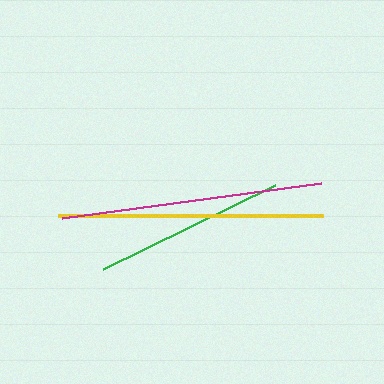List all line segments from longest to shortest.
From longest to shortest: yellow, magenta, green.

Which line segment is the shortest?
The green line is the shortest at approximately 191 pixels.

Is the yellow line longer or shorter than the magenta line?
The yellow line is longer than the magenta line.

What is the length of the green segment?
The green segment is approximately 191 pixels long.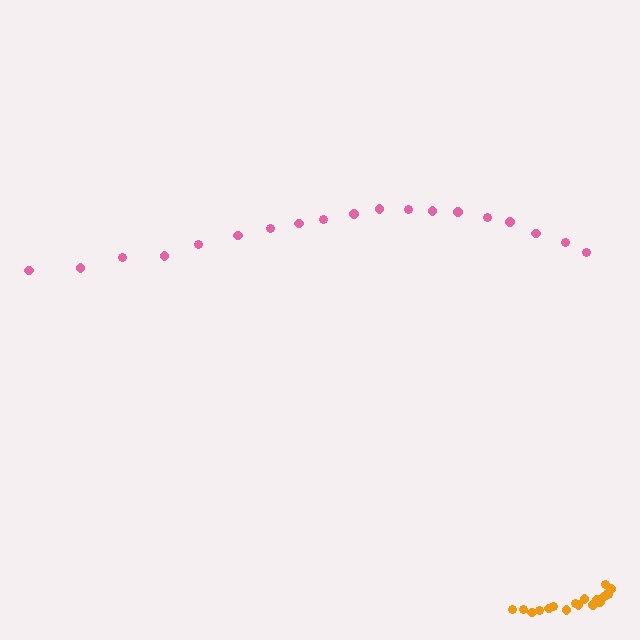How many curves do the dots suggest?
There are 2 distinct paths.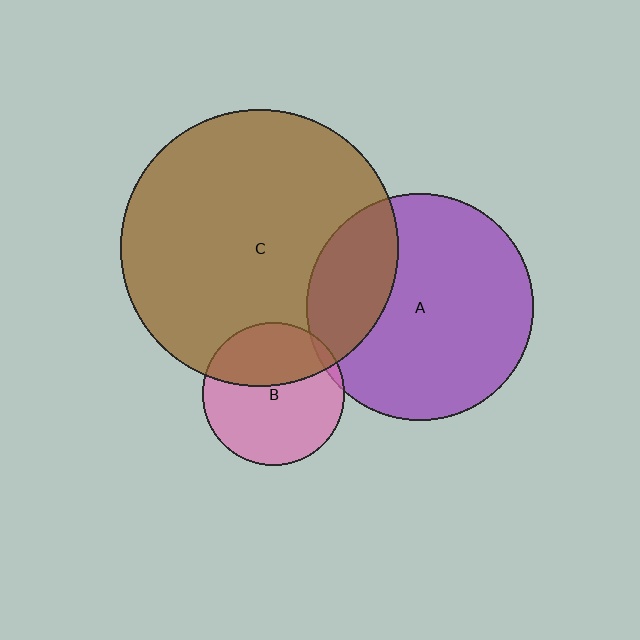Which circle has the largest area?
Circle C (brown).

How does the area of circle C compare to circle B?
Approximately 3.8 times.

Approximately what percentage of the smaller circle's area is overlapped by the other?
Approximately 35%.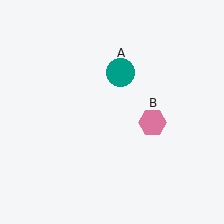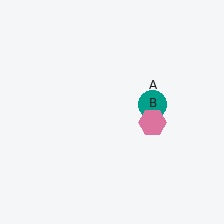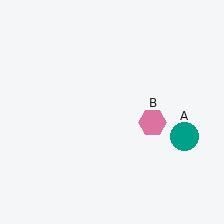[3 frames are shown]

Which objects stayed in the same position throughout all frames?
Pink hexagon (object B) remained stationary.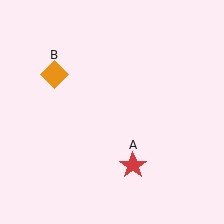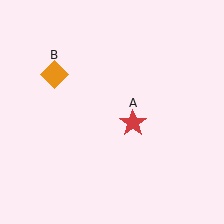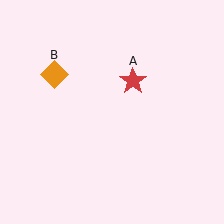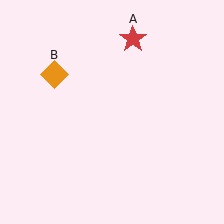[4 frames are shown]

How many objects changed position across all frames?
1 object changed position: red star (object A).